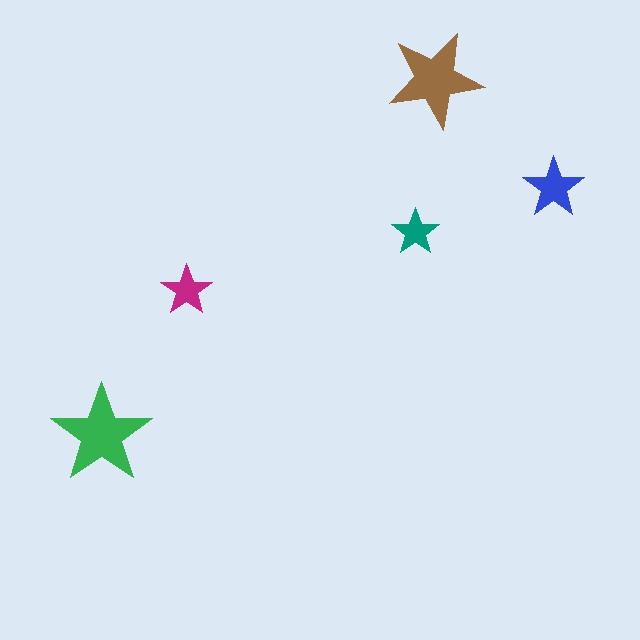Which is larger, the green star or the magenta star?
The green one.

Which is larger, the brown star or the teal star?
The brown one.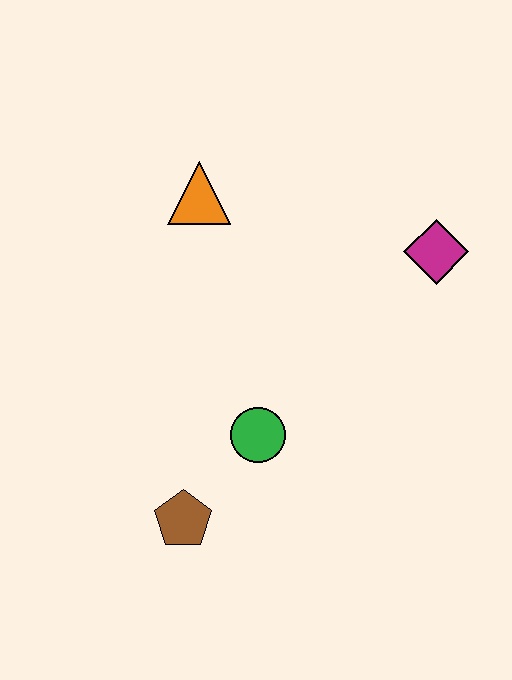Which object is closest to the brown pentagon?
The green circle is closest to the brown pentagon.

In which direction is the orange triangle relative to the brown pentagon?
The orange triangle is above the brown pentagon.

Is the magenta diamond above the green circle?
Yes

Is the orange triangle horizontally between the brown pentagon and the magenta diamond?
Yes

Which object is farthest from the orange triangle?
The brown pentagon is farthest from the orange triangle.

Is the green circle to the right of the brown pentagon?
Yes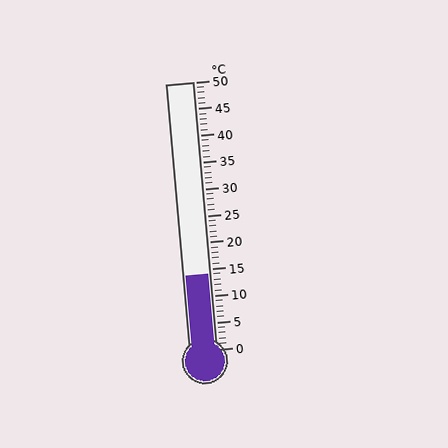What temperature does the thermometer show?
The thermometer shows approximately 14°C.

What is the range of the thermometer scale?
The thermometer scale ranges from 0°C to 50°C.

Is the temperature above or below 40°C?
The temperature is below 40°C.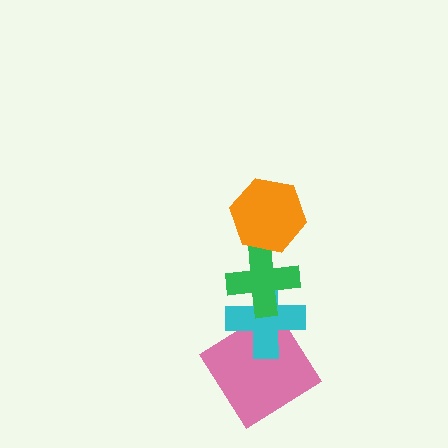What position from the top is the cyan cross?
The cyan cross is 3rd from the top.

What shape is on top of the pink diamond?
The cyan cross is on top of the pink diamond.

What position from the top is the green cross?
The green cross is 2nd from the top.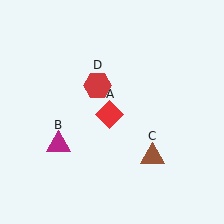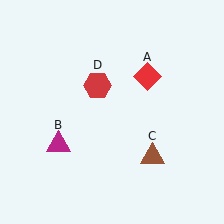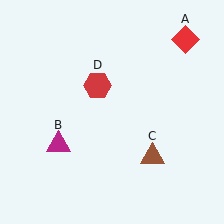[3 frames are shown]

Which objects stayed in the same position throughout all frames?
Magenta triangle (object B) and brown triangle (object C) and red hexagon (object D) remained stationary.